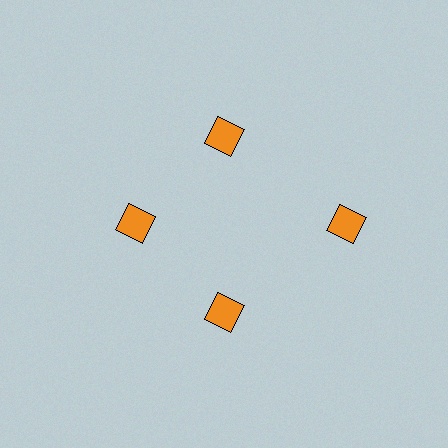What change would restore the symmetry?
The symmetry would be restored by moving it inward, back onto the ring so that all 4 diamonds sit at equal angles and equal distance from the center.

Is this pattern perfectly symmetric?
No. The 4 orange diamonds are arranged in a ring, but one element near the 3 o'clock position is pushed outward from the center, breaking the 4-fold rotational symmetry.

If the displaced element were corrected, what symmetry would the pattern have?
It would have 4-fold rotational symmetry — the pattern would map onto itself every 90 degrees.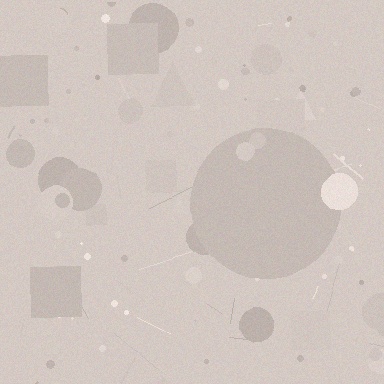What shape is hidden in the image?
A circle is hidden in the image.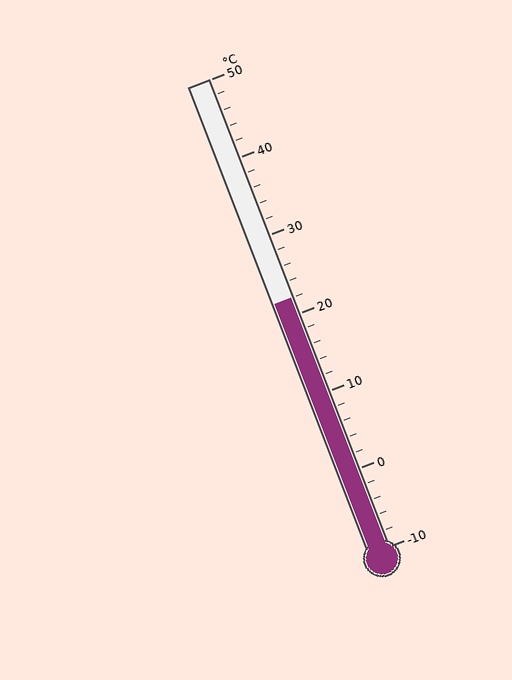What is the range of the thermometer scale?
The thermometer scale ranges from -10°C to 50°C.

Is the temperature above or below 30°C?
The temperature is below 30°C.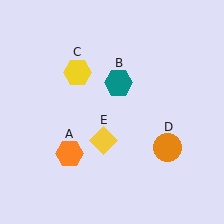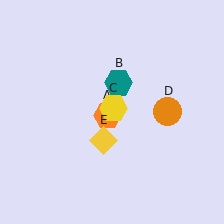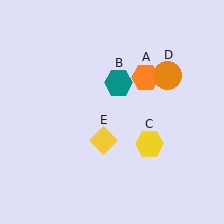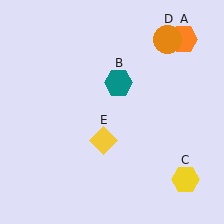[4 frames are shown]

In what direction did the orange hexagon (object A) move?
The orange hexagon (object A) moved up and to the right.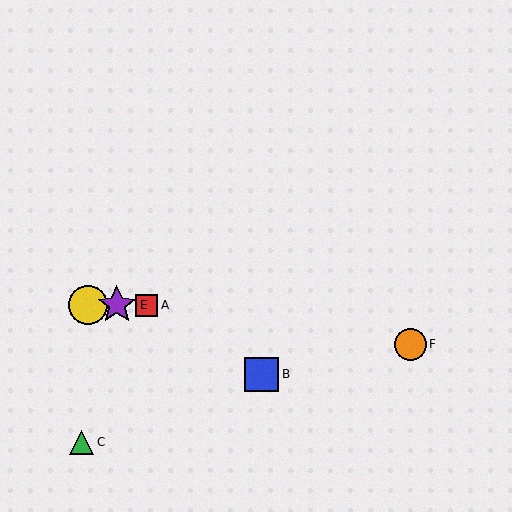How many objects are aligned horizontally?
3 objects (A, D, E) are aligned horizontally.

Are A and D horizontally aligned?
Yes, both are at y≈305.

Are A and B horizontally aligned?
No, A is at y≈305 and B is at y≈374.